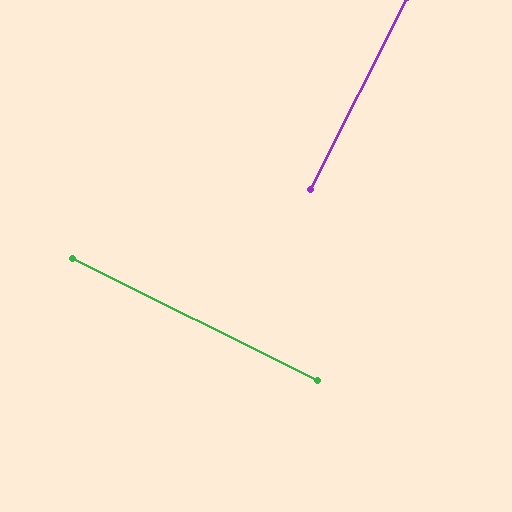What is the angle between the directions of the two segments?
Approximately 90 degrees.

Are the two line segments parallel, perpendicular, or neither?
Perpendicular — they meet at approximately 90°.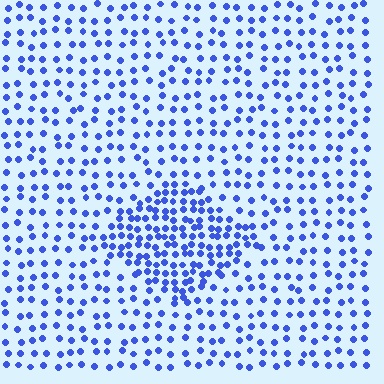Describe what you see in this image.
The image contains small blue elements arranged at two different densities. A diamond-shaped region is visible where the elements are more densely packed than the surrounding area.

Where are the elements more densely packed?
The elements are more densely packed inside the diamond boundary.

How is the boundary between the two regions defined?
The boundary is defined by a change in element density (approximately 2.1x ratio). All elements are the same color, size, and shape.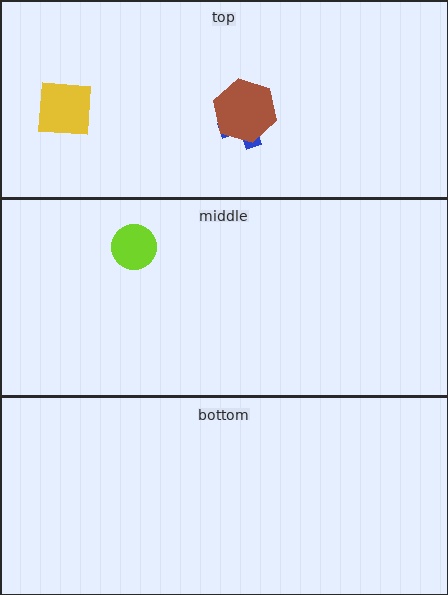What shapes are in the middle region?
The lime circle.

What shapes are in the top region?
The blue cross, the brown hexagon, the yellow square.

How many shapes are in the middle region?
1.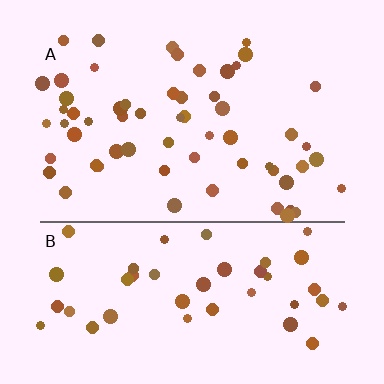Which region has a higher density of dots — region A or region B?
A (the top).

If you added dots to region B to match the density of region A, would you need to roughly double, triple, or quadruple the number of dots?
Approximately double.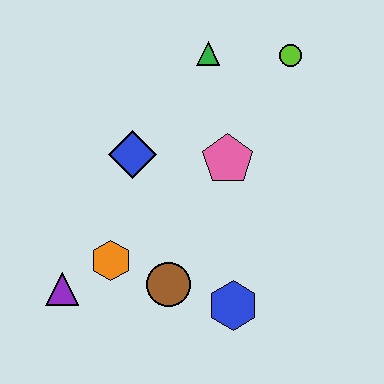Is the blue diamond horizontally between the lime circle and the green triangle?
No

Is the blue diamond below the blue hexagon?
No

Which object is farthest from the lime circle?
The purple triangle is farthest from the lime circle.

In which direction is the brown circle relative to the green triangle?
The brown circle is below the green triangle.